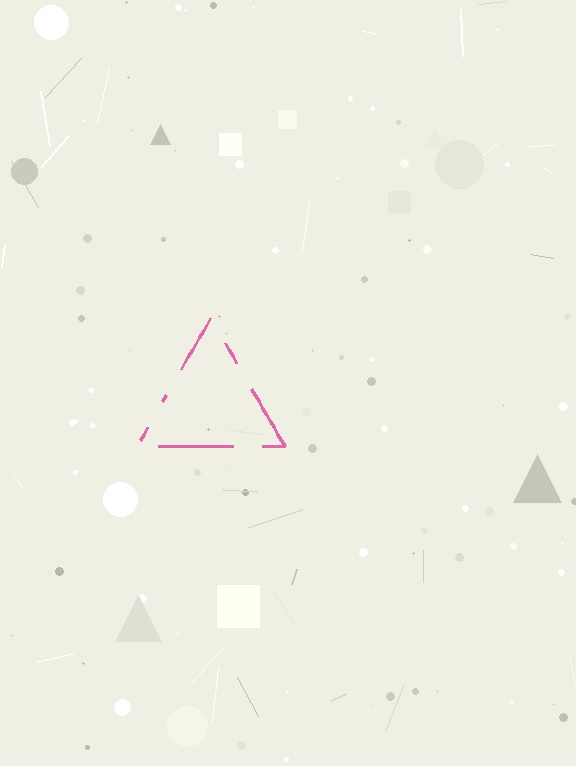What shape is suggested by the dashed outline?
The dashed outline suggests a triangle.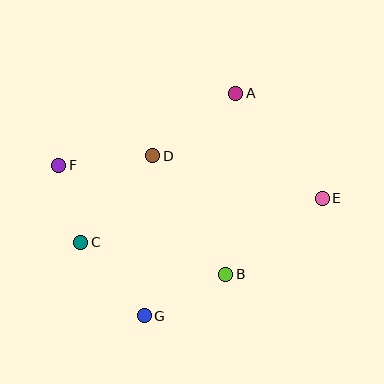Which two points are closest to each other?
Points C and F are closest to each other.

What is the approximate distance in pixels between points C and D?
The distance between C and D is approximately 113 pixels.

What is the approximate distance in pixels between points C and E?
The distance between C and E is approximately 246 pixels.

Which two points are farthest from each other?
Points E and F are farthest from each other.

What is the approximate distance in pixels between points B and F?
The distance between B and F is approximately 200 pixels.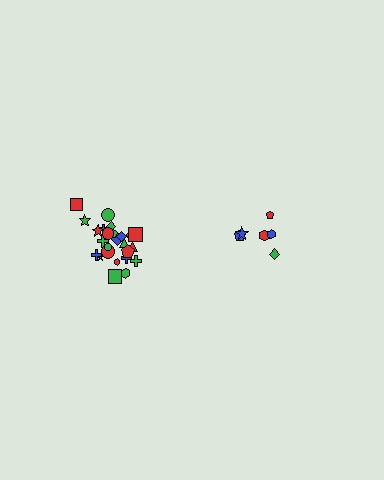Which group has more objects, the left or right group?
The left group.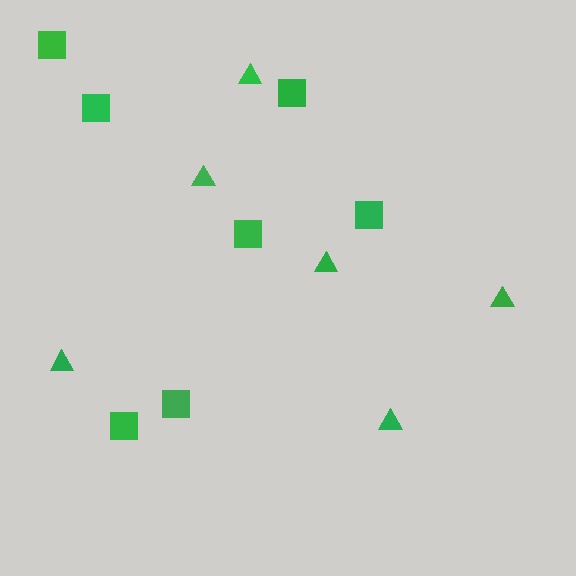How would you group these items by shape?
There are 2 groups: one group of squares (7) and one group of triangles (6).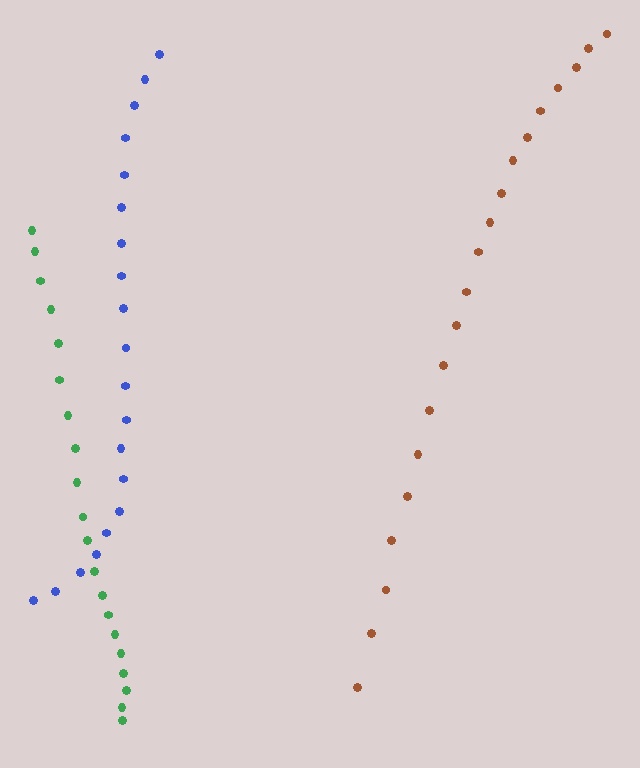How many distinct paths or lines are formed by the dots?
There are 3 distinct paths.